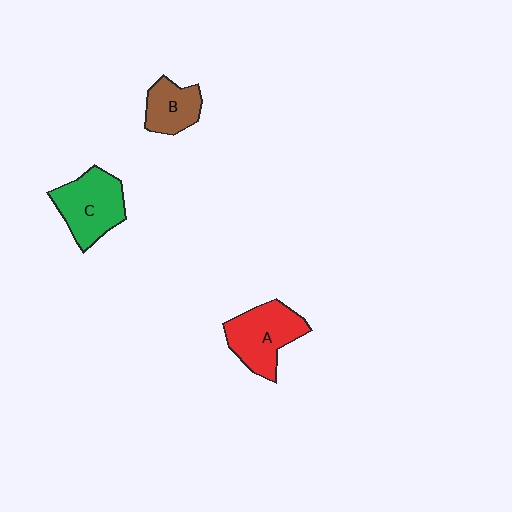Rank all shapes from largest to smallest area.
From largest to smallest: A (red), C (green), B (brown).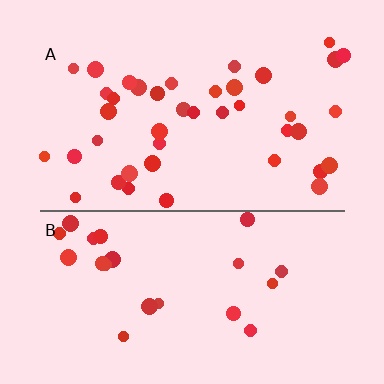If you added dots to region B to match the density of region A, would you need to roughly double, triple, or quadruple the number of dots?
Approximately double.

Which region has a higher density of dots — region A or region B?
A (the top).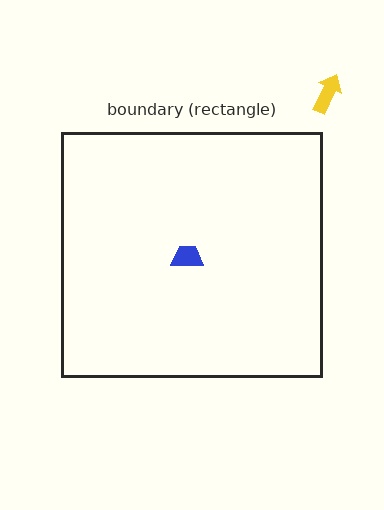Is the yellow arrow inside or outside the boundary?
Outside.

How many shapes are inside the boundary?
1 inside, 1 outside.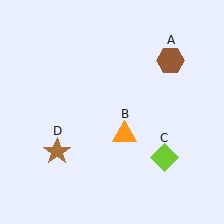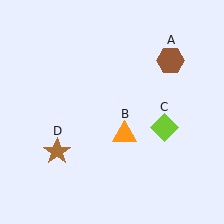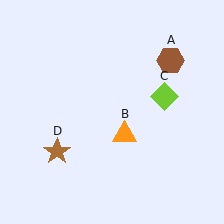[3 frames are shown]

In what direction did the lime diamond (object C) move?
The lime diamond (object C) moved up.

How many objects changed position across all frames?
1 object changed position: lime diamond (object C).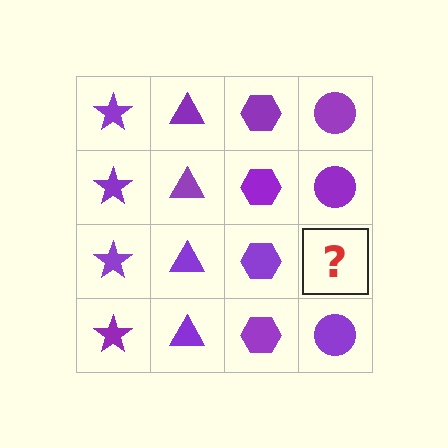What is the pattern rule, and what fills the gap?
The rule is that each column has a consistent shape. The gap should be filled with a purple circle.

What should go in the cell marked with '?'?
The missing cell should contain a purple circle.